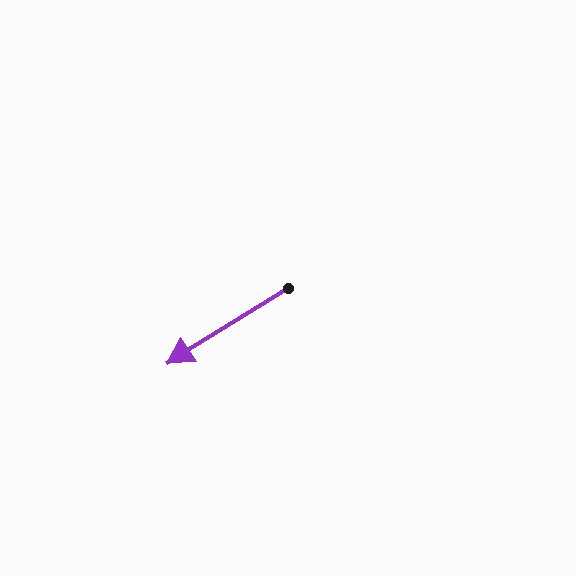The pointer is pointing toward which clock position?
Roughly 8 o'clock.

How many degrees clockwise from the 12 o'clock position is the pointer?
Approximately 238 degrees.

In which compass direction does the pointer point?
Southwest.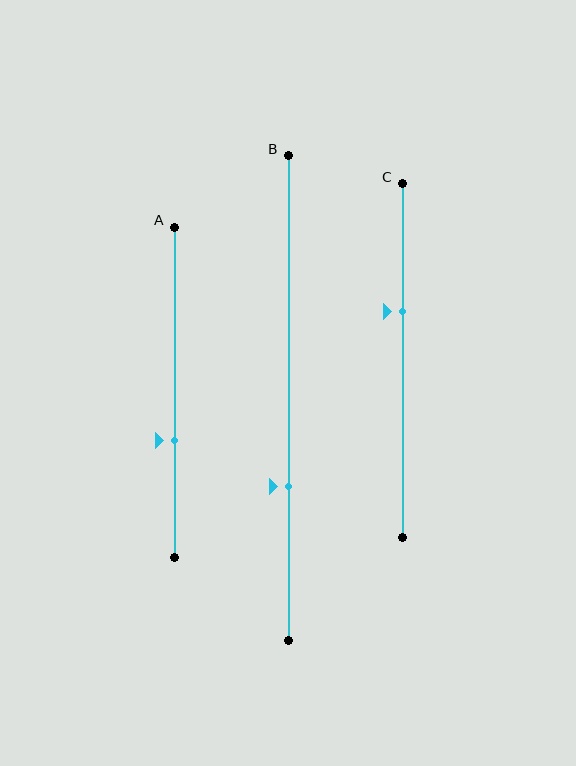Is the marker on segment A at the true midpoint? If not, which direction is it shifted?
No, the marker on segment A is shifted downward by about 15% of the segment length.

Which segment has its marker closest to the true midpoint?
Segment C has its marker closest to the true midpoint.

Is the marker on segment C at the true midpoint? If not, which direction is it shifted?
No, the marker on segment C is shifted upward by about 14% of the segment length.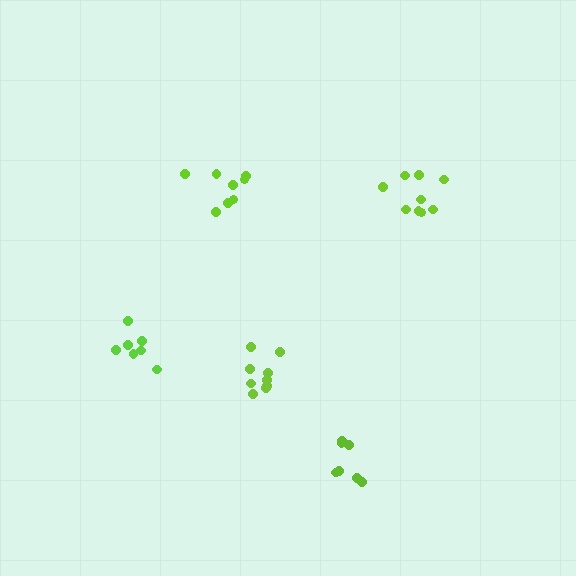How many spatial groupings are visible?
There are 5 spatial groupings.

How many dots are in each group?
Group 1: 9 dots, Group 2: 9 dots, Group 3: 8 dots, Group 4: 7 dots, Group 5: 7 dots (40 total).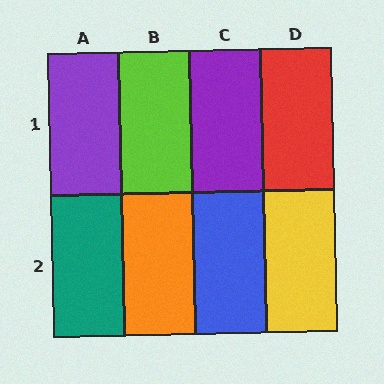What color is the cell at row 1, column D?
Red.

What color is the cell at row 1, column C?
Purple.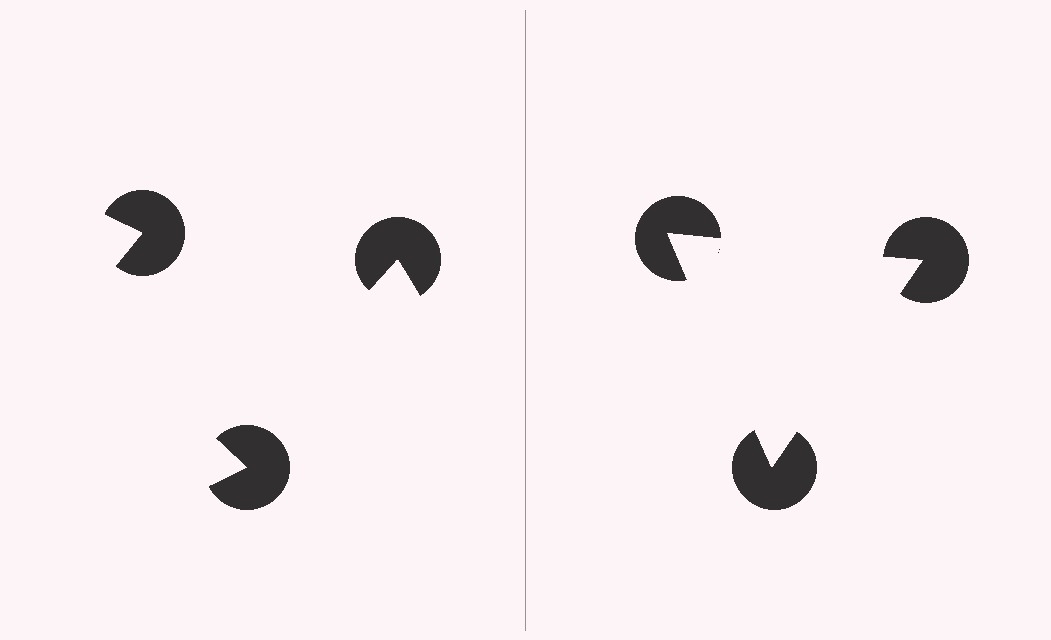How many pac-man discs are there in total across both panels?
6 — 3 on each side.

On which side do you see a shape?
An illusory triangle appears on the right side. On the left side the wedge cuts are rotated, so no coherent shape forms.